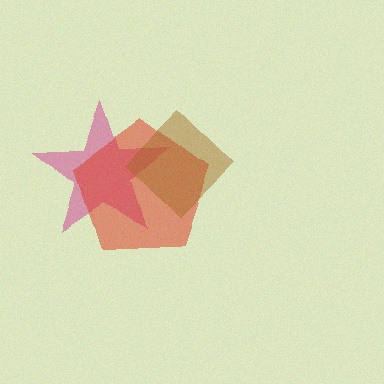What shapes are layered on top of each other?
The layered shapes are: a magenta star, a red pentagon, a brown diamond.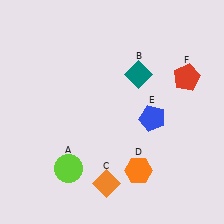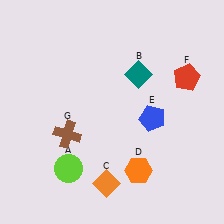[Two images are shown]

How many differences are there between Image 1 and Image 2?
There is 1 difference between the two images.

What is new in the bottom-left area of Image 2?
A brown cross (G) was added in the bottom-left area of Image 2.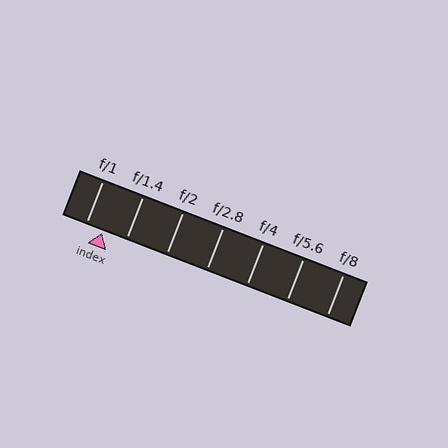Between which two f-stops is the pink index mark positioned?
The index mark is between f/1 and f/1.4.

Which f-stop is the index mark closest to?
The index mark is closest to f/1.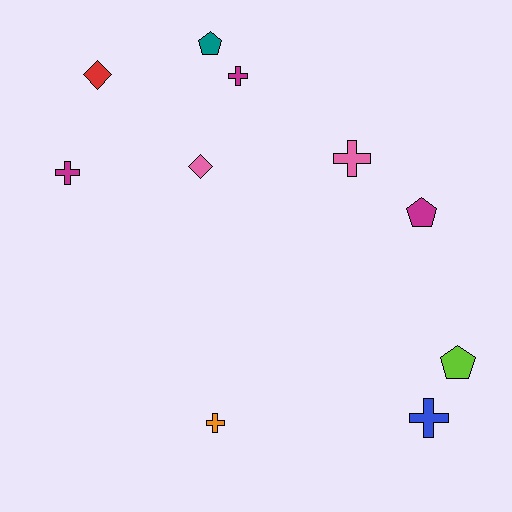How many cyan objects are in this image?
There are no cyan objects.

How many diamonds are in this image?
There are 2 diamonds.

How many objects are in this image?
There are 10 objects.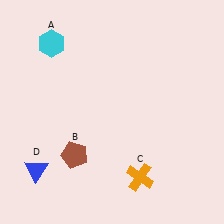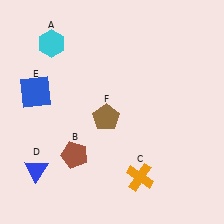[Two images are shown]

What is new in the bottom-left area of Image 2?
A brown pentagon (F) was added in the bottom-left area of Image 2.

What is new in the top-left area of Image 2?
A blue square (E) was added in the top-left area of Image 2.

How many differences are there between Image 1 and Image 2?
There are 2 differences between the two images.